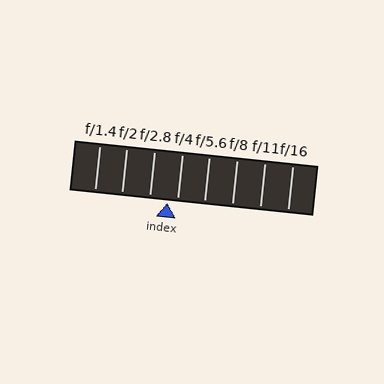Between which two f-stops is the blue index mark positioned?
The index mark is between f/2.8 and f/4.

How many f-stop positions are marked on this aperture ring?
There are 8 f-stop positions marked.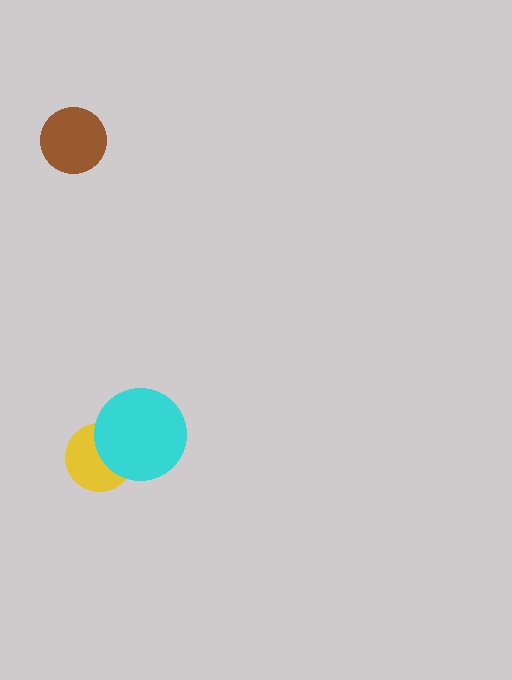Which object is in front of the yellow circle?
The cyan circle is in front of the yellow circle.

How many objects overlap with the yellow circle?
1 object overlaps with the yellow circle.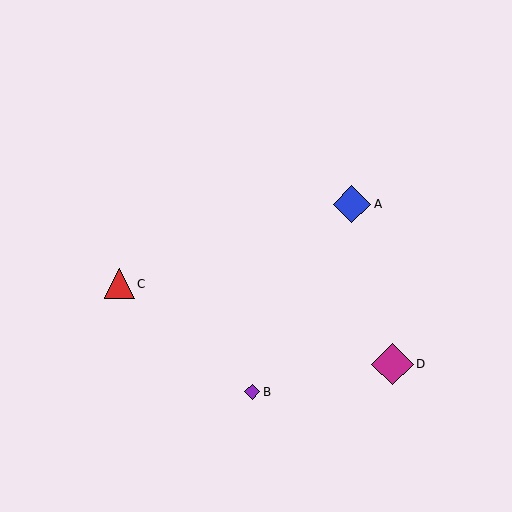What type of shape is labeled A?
Shape A is a blue diamond.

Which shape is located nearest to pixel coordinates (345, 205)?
The blue diamond (labeled A) at (352, 204) is nearest to that location.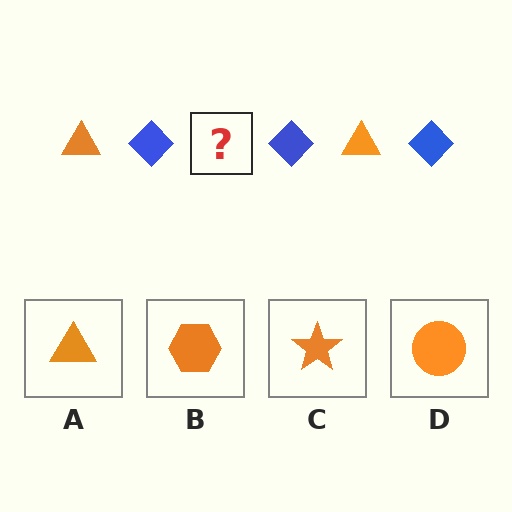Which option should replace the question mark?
Option A.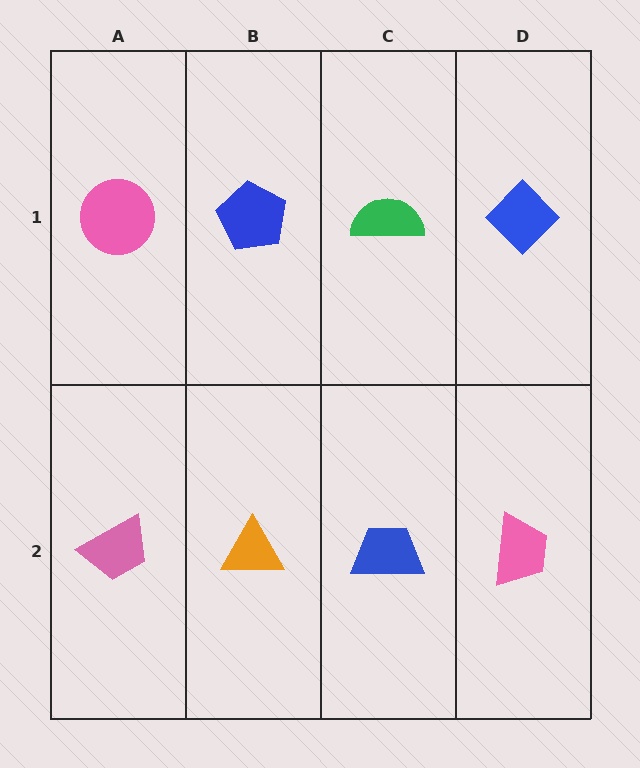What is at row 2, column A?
A pink trapezoid.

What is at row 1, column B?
A blue pentagon.